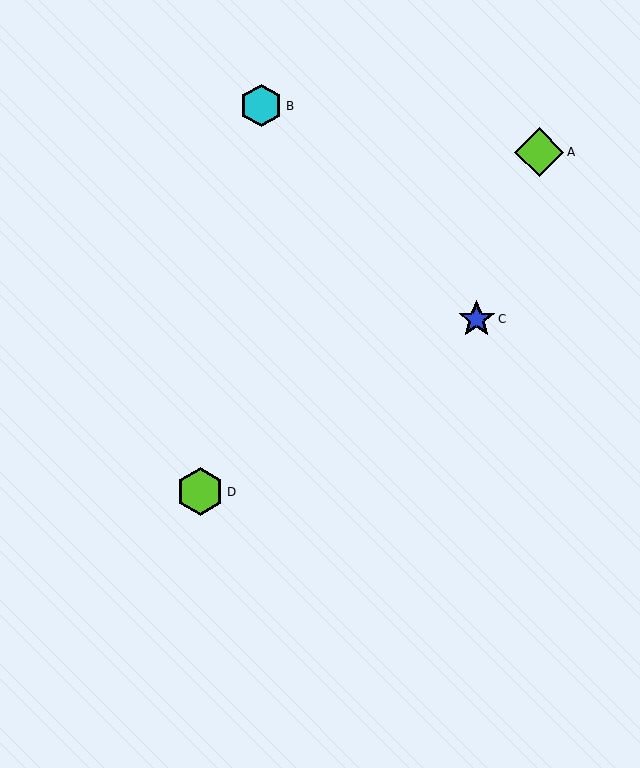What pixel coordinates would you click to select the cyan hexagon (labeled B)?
Click at (261, 106) to select the cyan hexagon B.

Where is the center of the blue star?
The center of the blue star is at (477, 319).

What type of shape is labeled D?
Shape D is a lime hexagon.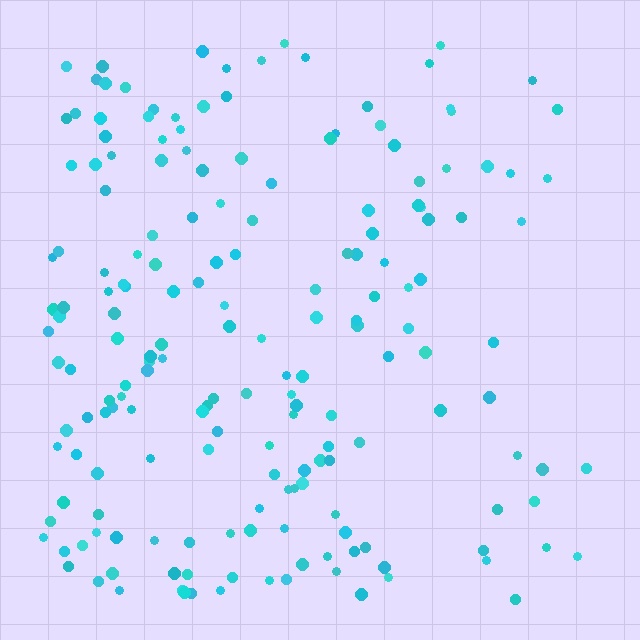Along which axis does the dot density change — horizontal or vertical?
Horizontal.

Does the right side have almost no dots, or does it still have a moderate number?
Still a moderate number, just noticeably fewer than the left.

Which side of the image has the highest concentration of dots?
The left.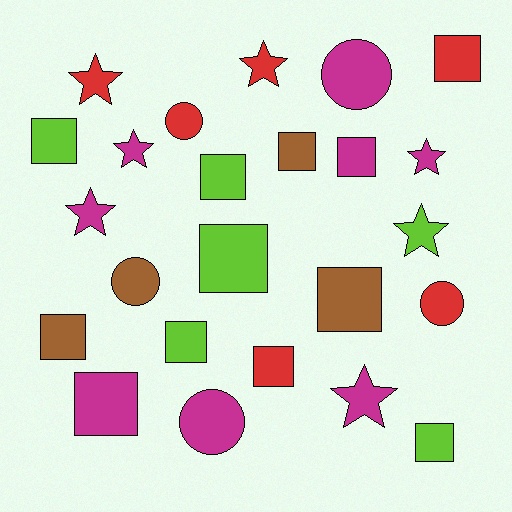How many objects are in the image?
There are 24 objects.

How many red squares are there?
There are 2 red squares.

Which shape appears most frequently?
Square, with 12 objects.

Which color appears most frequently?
Magenta, with 8 objects.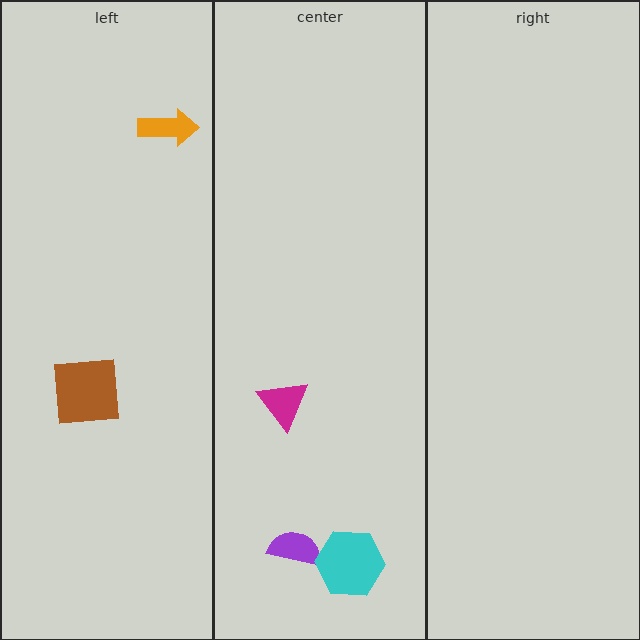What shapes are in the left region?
The brown square, the orange arrow.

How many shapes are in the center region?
3.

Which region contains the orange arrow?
The left region.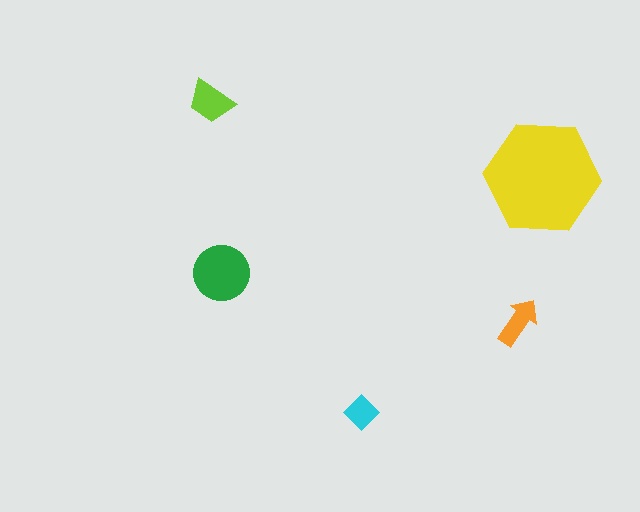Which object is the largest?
The yellow hexagon.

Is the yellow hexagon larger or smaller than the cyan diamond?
Larger.